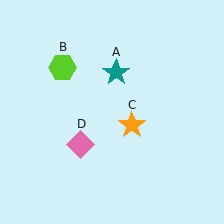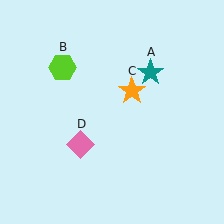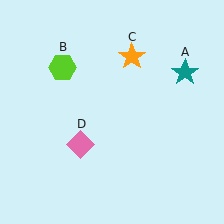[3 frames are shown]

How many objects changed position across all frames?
2 objects changed position: teal star (object A), orange star (object C).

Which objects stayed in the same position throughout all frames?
Lime hexagon (object B) and pink diamond (object D) remained stationary.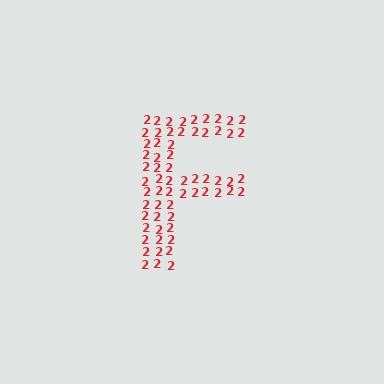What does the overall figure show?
The overall figure shows the letter F.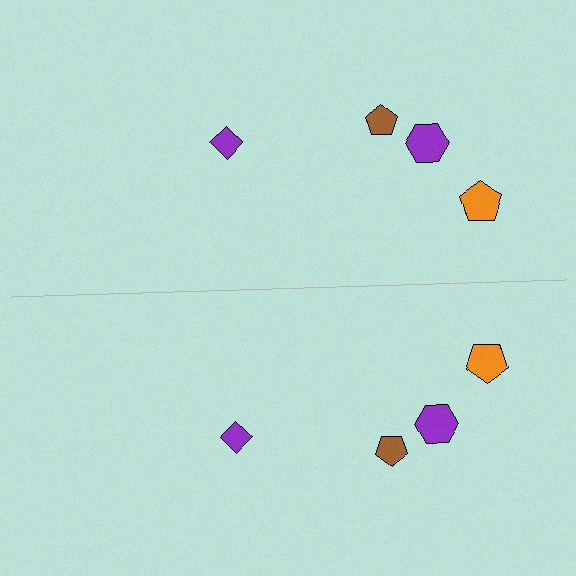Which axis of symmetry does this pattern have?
The pattern has a horizontal axis of symmetry running through the center of the image.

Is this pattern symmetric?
Yes, this pattern has bilateral (reflection) symmetry.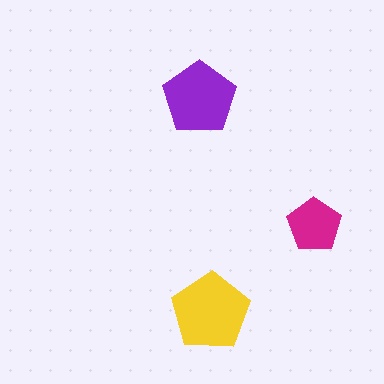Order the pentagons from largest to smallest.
the yellow one, the purple one, the magenta one.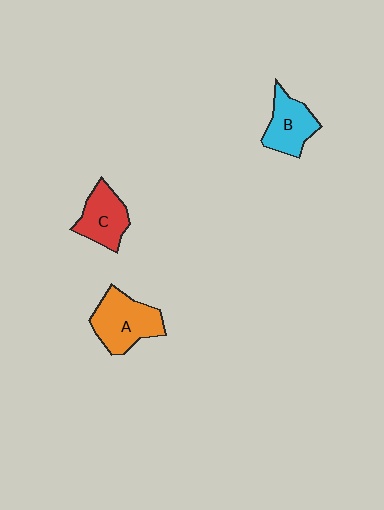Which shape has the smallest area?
Shape B (cyan).